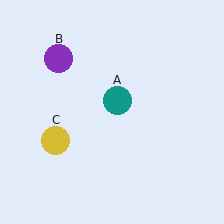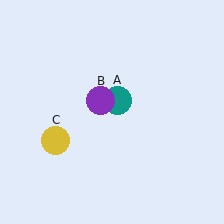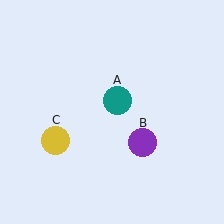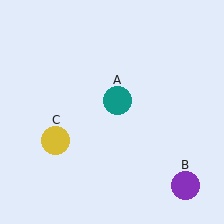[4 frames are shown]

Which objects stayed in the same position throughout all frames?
Teal circle (object A) and yellow circle (object C) remained stationary.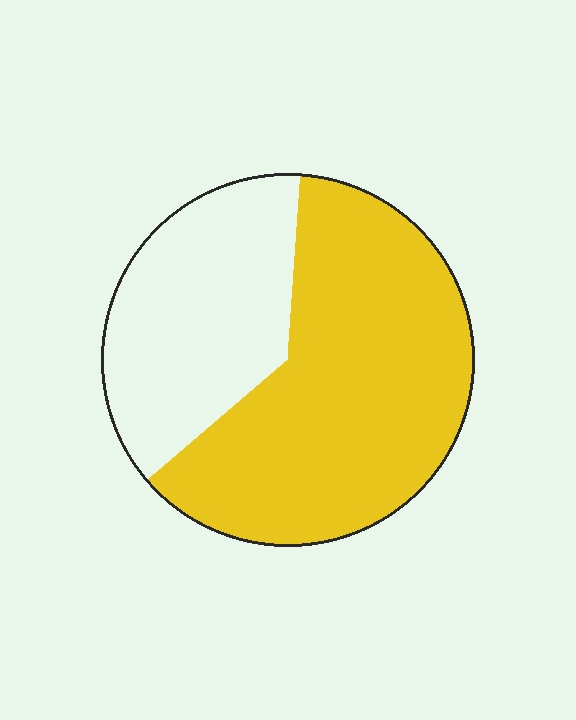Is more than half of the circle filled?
Yes.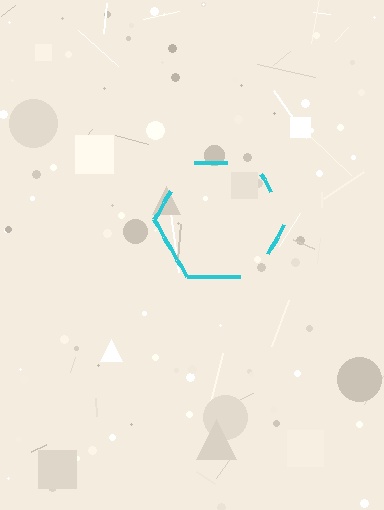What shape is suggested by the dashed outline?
The dashed outline suggests a hexagon.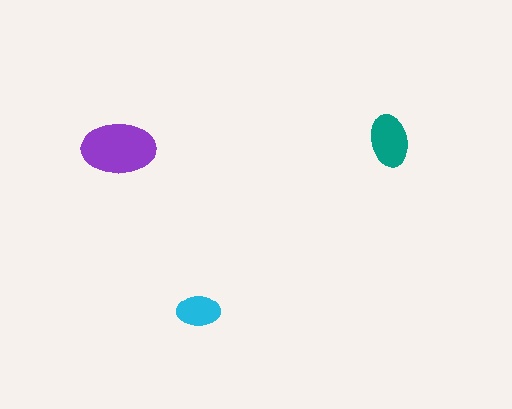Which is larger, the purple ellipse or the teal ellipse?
The purple one.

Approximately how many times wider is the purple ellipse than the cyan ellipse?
About 1.5 times wider.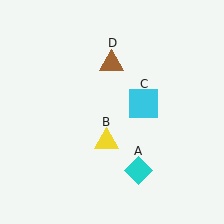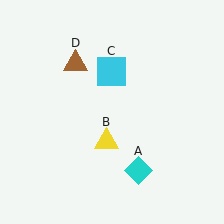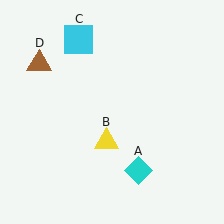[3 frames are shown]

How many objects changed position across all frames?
2 objects changed position: cyan square (object C), brown triangle (object D).